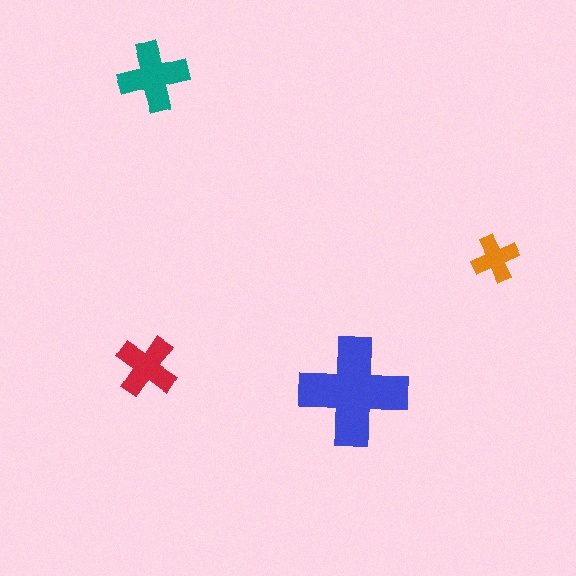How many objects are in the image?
There are 4 objects in the image.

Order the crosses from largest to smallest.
the blue one, the teal one, the red one, the orange one.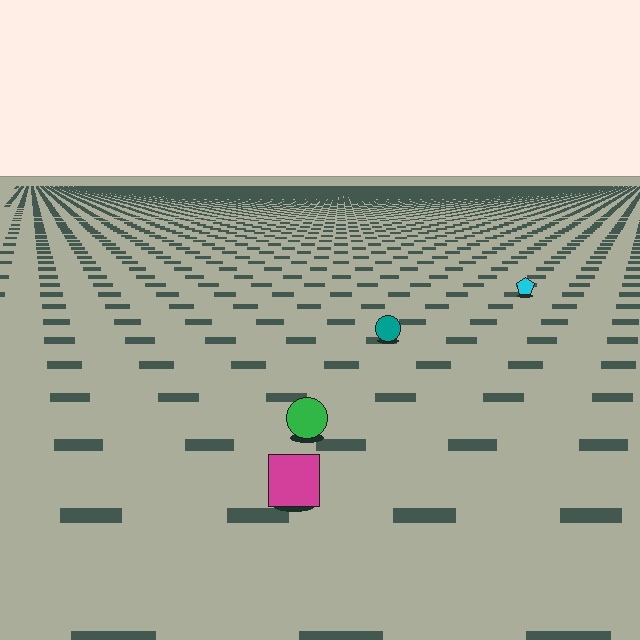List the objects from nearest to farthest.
From nearest to farthest: the magenta square, the green circle, the teal circle, the cyan pentagon.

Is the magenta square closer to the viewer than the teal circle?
Yes. The magenta square is closer — you can tell from the texture gradient: the ground texture is coarser near it.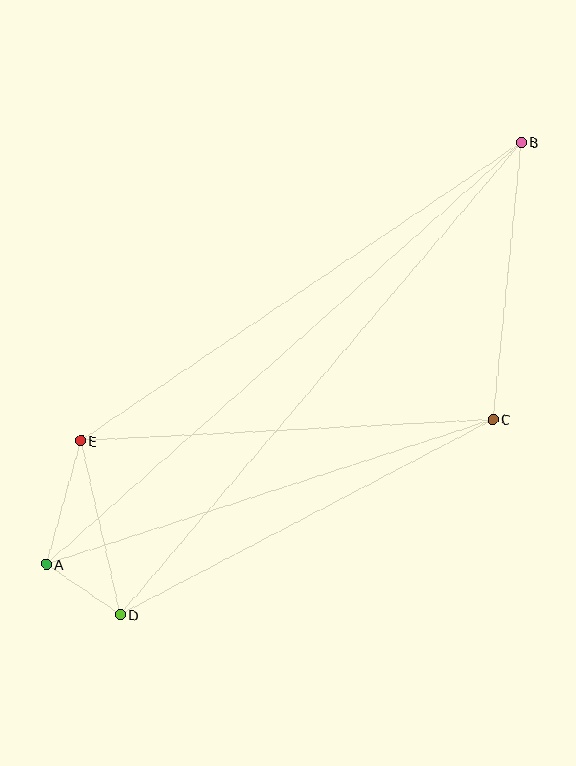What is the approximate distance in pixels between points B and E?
The distance between B and E is approximately 532 pixels.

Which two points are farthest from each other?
Points A and B are farthest from each other.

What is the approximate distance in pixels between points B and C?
The distance between B and C is approximately 279 pixels.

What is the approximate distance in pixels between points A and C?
The distance between A and C is approximately 470 pixels.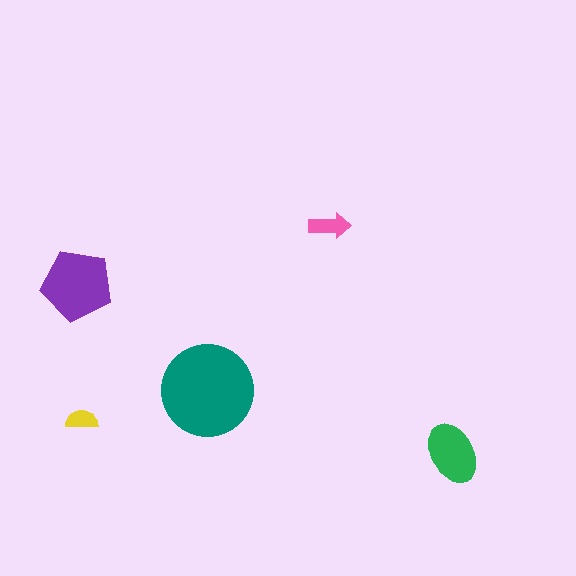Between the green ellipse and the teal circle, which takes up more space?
The teal circle.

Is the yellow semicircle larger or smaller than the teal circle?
Smaller.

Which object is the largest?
The teal circle.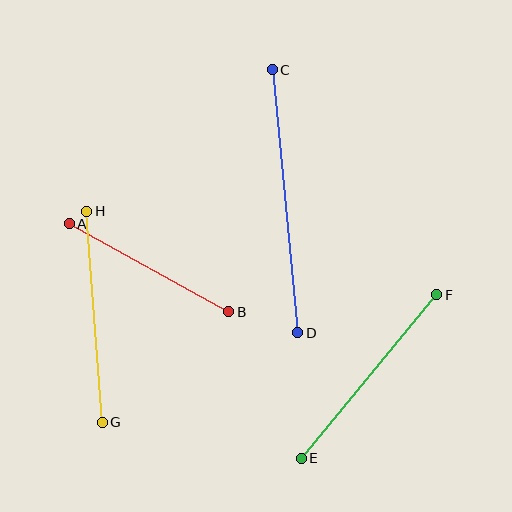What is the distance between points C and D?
The distance is approximately 264 pixels.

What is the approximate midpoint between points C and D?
The midpoint is at approximately (285, 201) pixels.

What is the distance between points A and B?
The distance is approximately 182 pixels.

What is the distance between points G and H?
The distance is approximately 211 pixels.